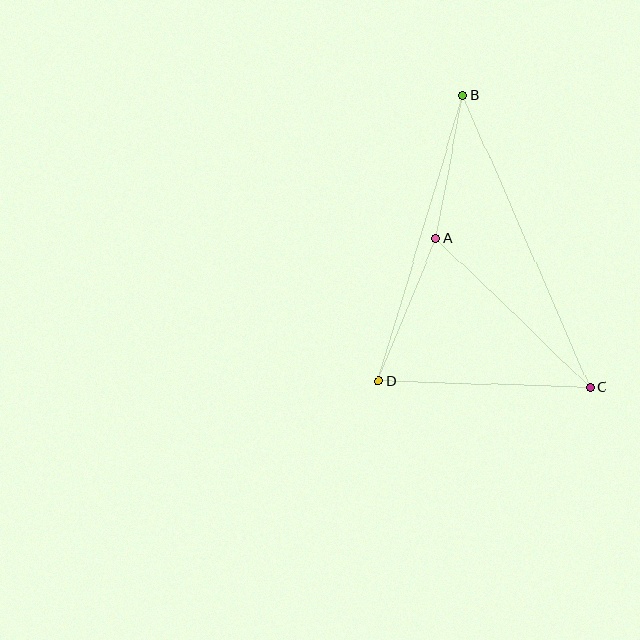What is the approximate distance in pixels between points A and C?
The distance between A and C is approximately 214 pixels.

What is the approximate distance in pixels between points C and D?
The distance between C and D is approximately 211 pixels.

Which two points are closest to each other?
Points A and B are closest to each other.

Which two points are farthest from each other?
Points B and C are farthest from each other.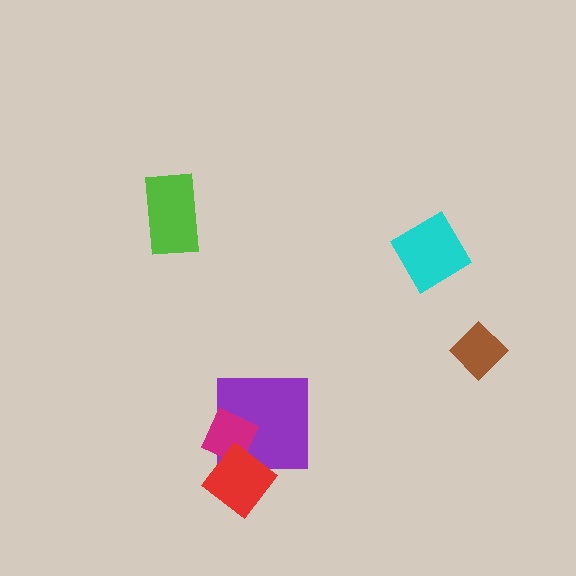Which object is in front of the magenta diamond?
The red diamond is in front of the magenta diamond.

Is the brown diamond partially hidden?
No, no other shape covers it.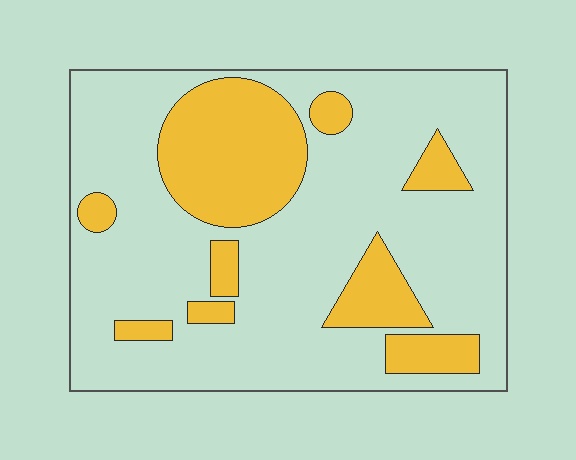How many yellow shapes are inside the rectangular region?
9.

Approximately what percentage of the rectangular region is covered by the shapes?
Approximately 25%.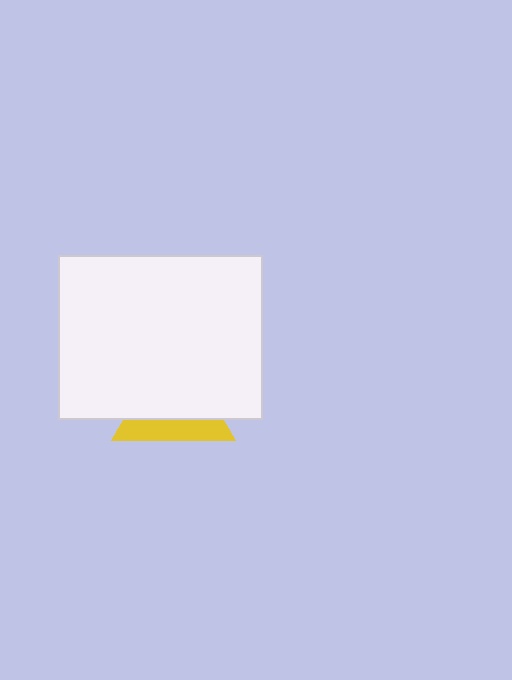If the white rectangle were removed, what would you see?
You would see the complete yellow triangle.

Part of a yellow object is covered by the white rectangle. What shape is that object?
It is a triangle.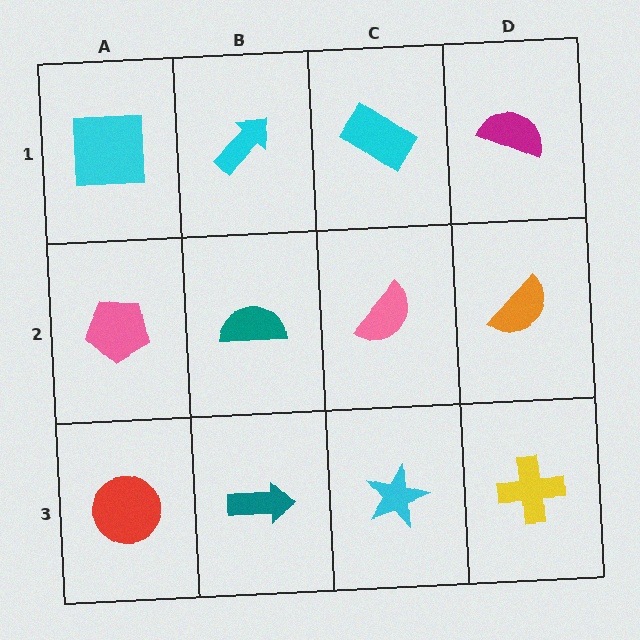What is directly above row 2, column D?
A magenta semicircle.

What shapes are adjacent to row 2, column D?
A magenta semicircle (row 1, column D), a yellow cross (row 3, column D), a pink semicircle (row 2, column C).